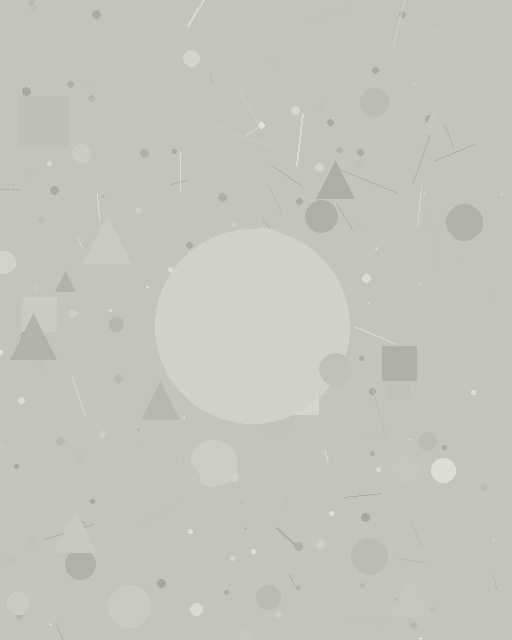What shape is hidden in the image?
A circle is hidden in the image.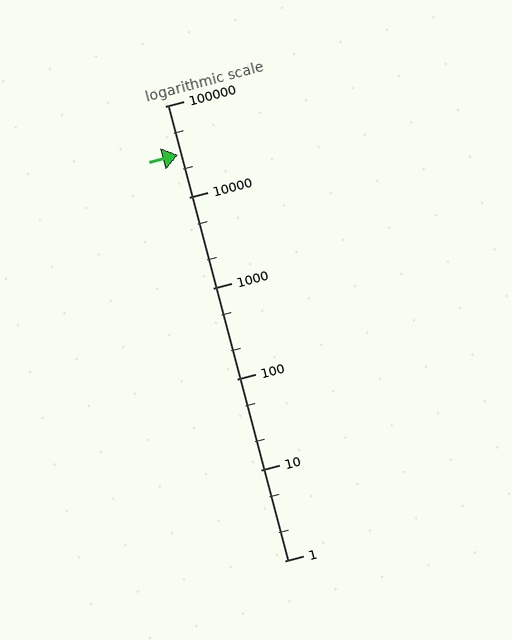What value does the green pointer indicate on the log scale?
The pointer indicates approximately 29000.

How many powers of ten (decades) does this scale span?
The scale spans 5 decades, from 1 to 100000.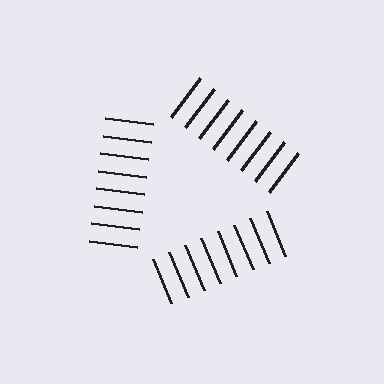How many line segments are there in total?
24 — 8 along each of the 3 edges.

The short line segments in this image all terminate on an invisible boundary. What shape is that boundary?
An illusory triangle — the line segments terminate on its edges but no continuous stroke is drawn.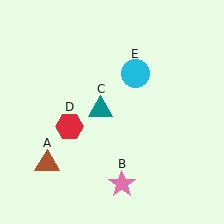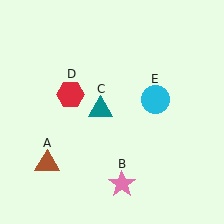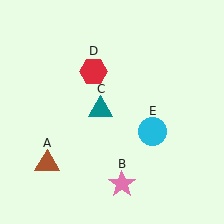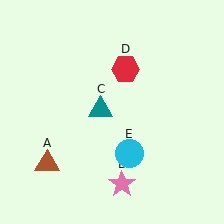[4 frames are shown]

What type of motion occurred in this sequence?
The red hexagon (object D), cyan circle (object E) rotated clockwise around the center of the scene.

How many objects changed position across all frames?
2 objects changed position: red hexagon (object D), cyan circle (object E).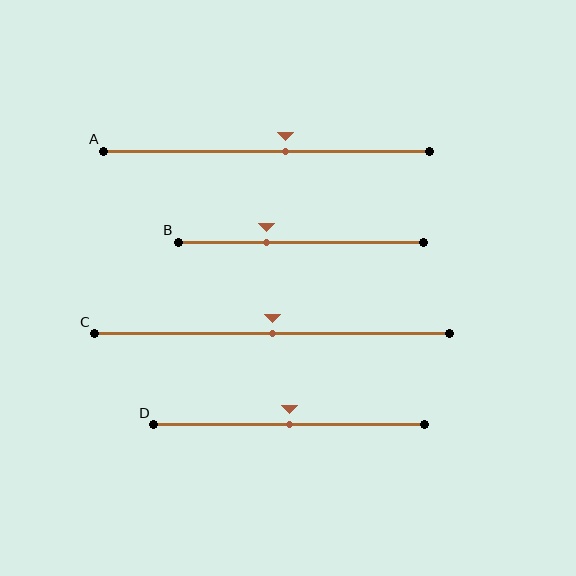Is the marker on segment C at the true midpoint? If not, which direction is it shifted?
Yes, the marker on segment C is at the true midpoint.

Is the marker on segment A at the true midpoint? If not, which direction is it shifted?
No, the marker on segment A is shifted to the right by about 6% of the segment length.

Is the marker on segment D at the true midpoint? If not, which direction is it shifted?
Yes, the marker on segment D is at the true midpoint.